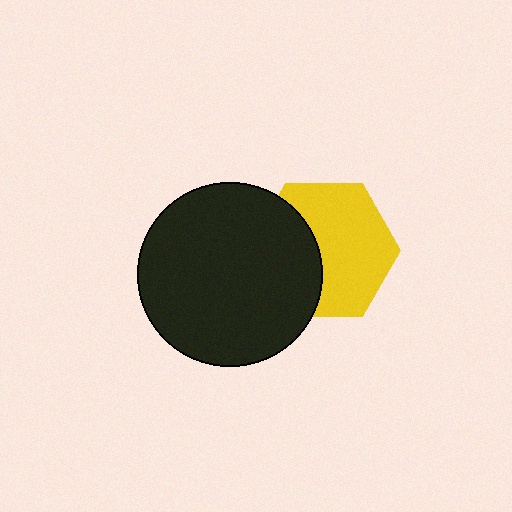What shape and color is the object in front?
The object in front is a black circle.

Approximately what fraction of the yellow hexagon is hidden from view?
Roughly 38% of the yellow hexagon is hidden behind the black circle.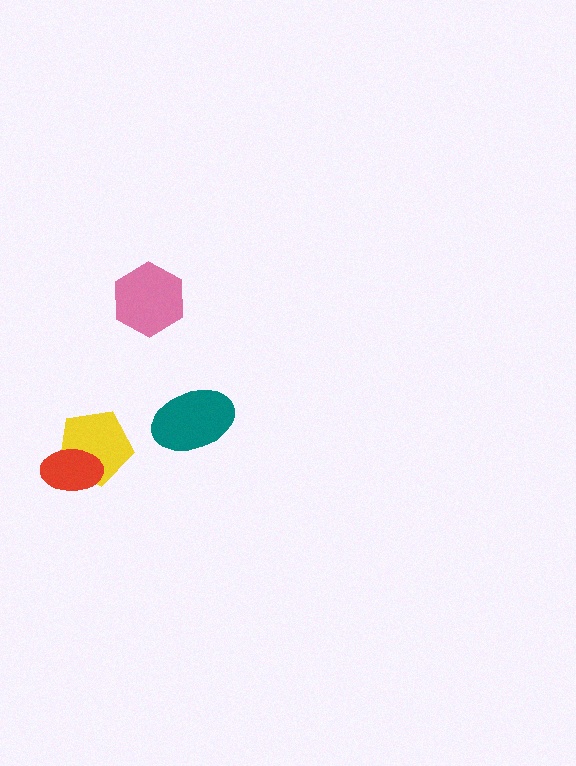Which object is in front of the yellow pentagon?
The red ellipse is in front of the yellow pentagon.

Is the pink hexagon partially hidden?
No, no other shape covers it.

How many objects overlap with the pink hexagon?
0 objects overlap with the pink hexagon.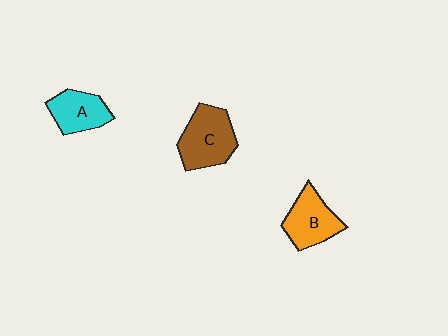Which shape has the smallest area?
Shape A (cyan).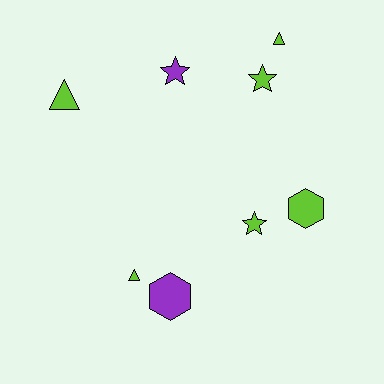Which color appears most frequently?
Lime, with 6 objects.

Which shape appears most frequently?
Triangle, with 3 objects.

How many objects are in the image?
There are 8 objects.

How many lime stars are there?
There are 2 lime stars.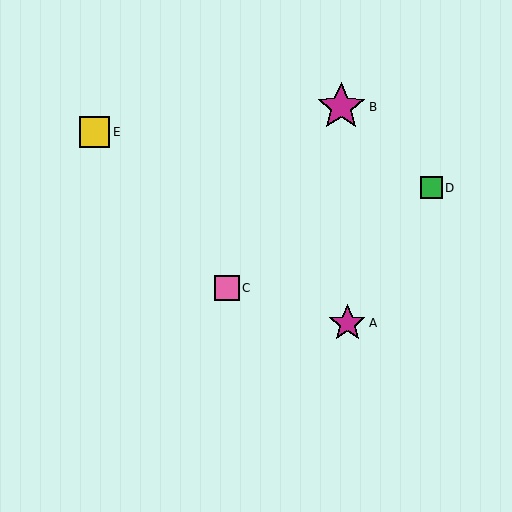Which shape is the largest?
The magenta star (labeled B) is the largest.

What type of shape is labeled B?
Shape B is a magenta star.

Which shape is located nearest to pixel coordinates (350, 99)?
The magenta star (labeled B) at (341, 107) is nearest to that location.